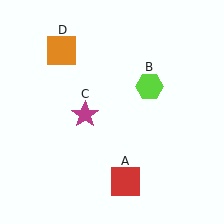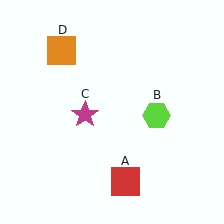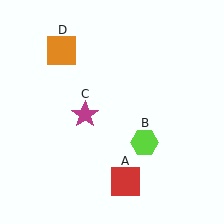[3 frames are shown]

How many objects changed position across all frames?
1 object changed position: lime hexagon (object B).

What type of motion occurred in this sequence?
The lime hexagon (object B) rotated clockwise around the center of the scene.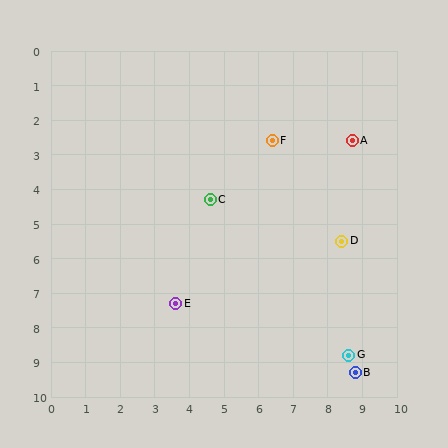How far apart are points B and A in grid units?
Points B and A are about 6.7 grid units apart.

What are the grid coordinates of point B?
Point B is at approximately (8.8, 9.3).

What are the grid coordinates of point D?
Point D is at approximately (8.4, 5.5).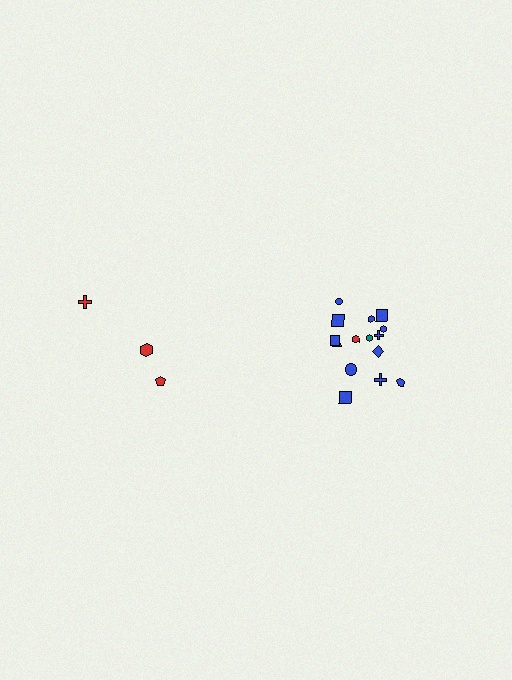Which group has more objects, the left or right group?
The right group.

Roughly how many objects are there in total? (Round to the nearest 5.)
Roughly 20 objects in total.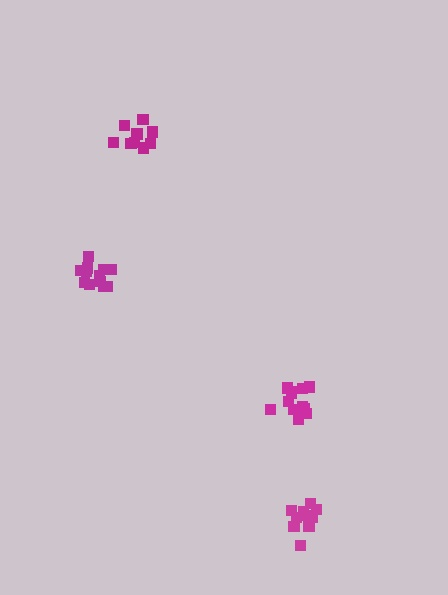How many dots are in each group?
Group 1: 9 dots, Group 2: 12 dots, Group 3: 13 dots, Group 4: 11 dots (45 total).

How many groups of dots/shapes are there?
There are 4 groups.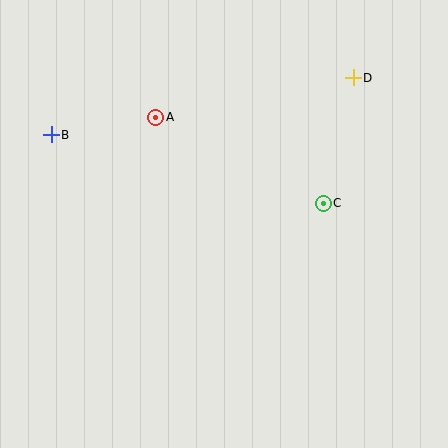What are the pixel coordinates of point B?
Point B is at (51, 135).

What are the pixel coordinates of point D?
Point D is at (353, 78).